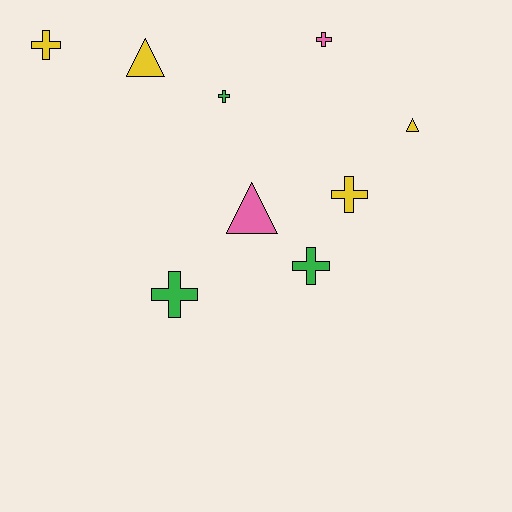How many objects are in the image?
There are 9 objects.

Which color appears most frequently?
Yellow, with 4 objects.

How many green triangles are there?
There are no green triangles.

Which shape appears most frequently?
Cross, with 6 objects.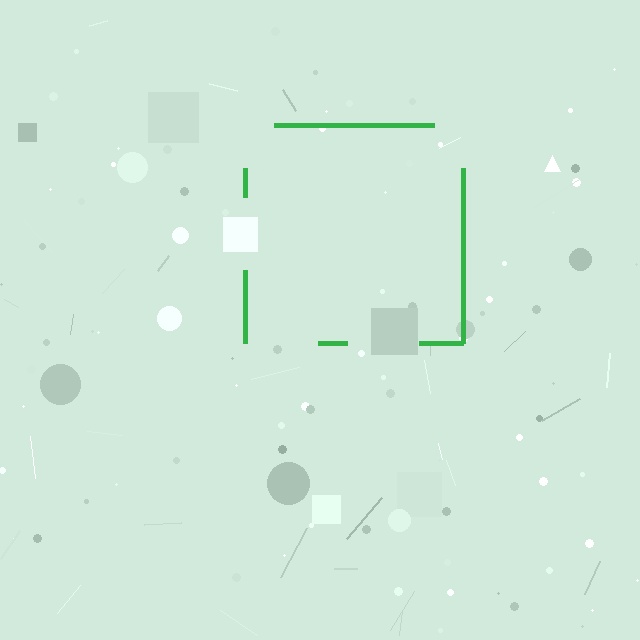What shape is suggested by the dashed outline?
The dashed outline suggests a square.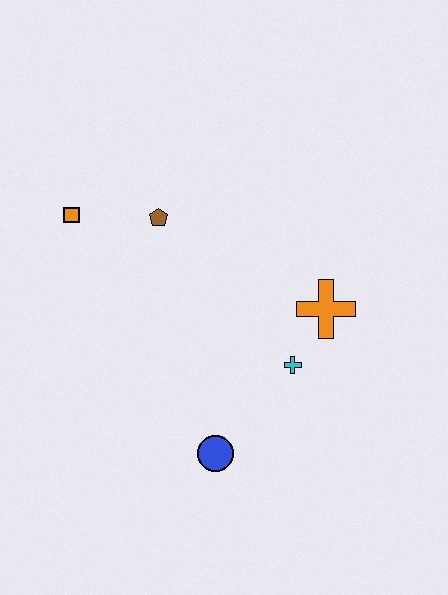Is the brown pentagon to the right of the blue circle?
No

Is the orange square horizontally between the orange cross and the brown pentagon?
No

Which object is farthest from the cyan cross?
The orange square is farthest from the cyan cross.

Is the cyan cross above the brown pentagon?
No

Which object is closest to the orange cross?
The cyan cross is closest to the orange cross.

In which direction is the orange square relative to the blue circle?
The orange square is above the blue circle.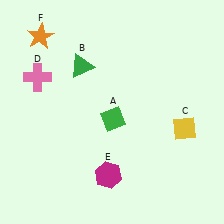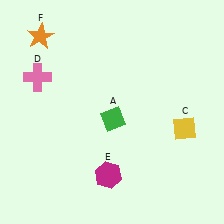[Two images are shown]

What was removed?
The green triangle (B) was removed in Image 2.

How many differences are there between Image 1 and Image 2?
There is 1 difference between the two images.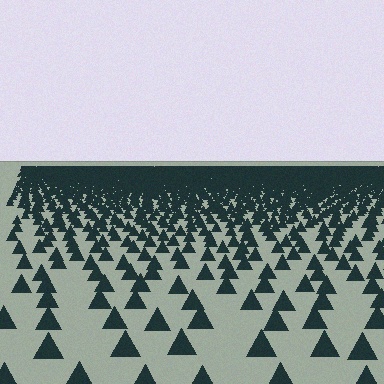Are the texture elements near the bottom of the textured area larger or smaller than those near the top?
Larger. Near the bottom, elements are closer to the viewer and appear at a bigger on-screen size.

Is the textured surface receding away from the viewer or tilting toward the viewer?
The surface is receding away from the viewer. Texture elements get smaller and denser toward the top.